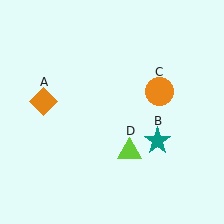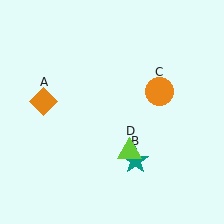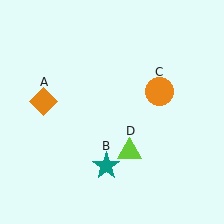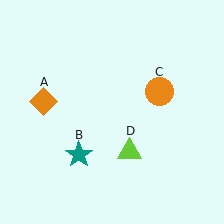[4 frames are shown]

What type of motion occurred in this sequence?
The teal star (object B) rotated clockwise around the center of the scene.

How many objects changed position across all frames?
1 object changed position: teal star (object B).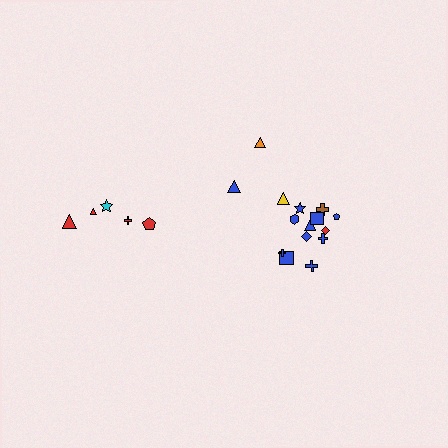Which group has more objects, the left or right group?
The right group.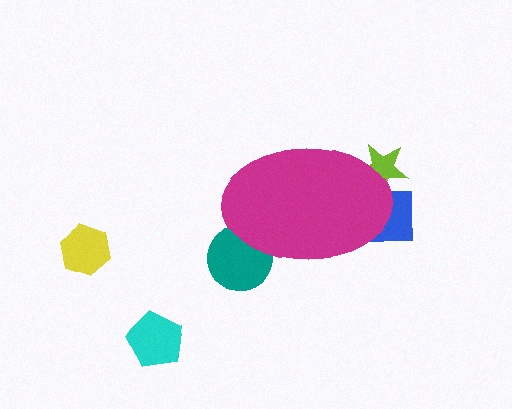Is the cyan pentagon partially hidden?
No, the cyan pentagon is fully visible.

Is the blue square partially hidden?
Yes, the blue square is partially hidden behind the magenta ellipse.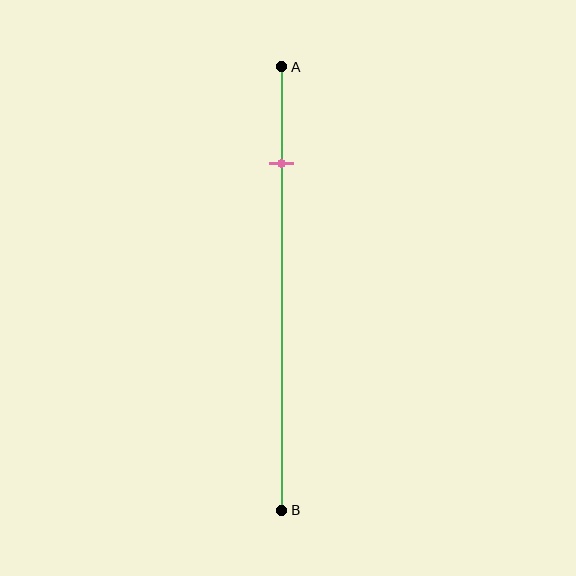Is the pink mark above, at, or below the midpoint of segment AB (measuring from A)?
The pink mark is above the midpoint of segment AB.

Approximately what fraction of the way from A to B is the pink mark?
The pink mark is approximately 20% of the way from A to B.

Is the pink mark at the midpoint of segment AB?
No, the mark is at about 20% from A, not at the 50% midpoint.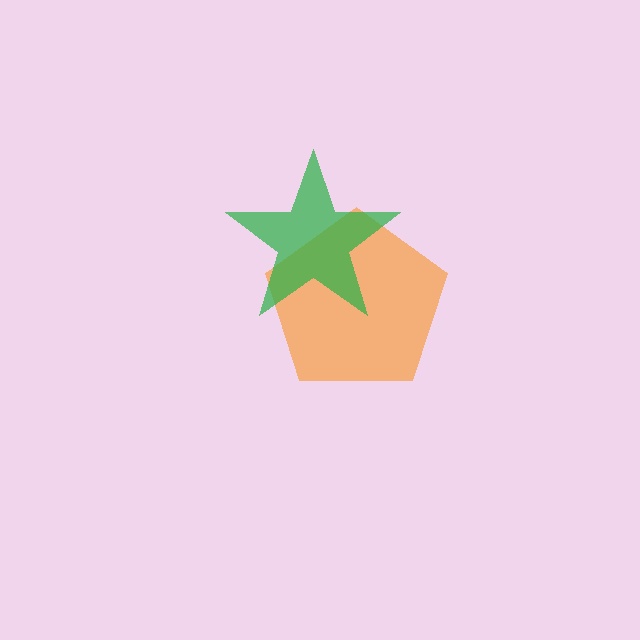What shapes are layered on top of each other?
The layered shapes are: an orange pentagon, a green star.